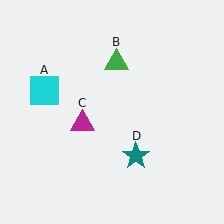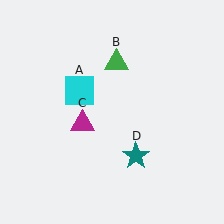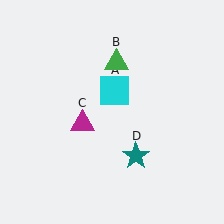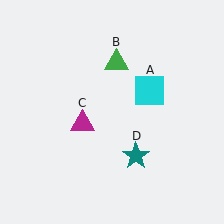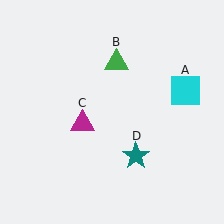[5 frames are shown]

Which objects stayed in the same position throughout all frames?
Green triangle (object B) and magenta triangle (object C) and teal star (object D) remained stationary.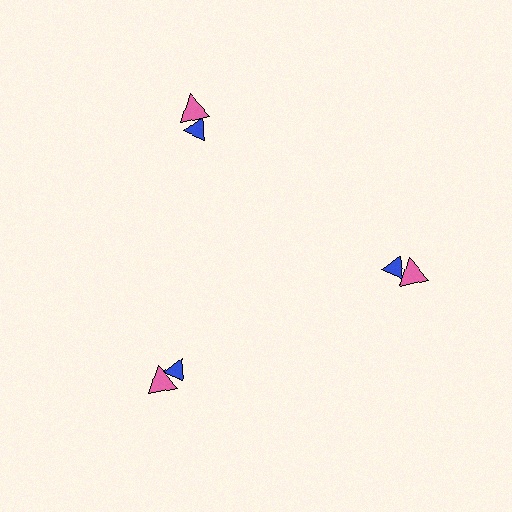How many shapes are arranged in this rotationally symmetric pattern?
There are 6 shapes, arranged in 3 groups of 2.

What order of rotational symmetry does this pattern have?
This pattern has 3-fold rotational symmetry.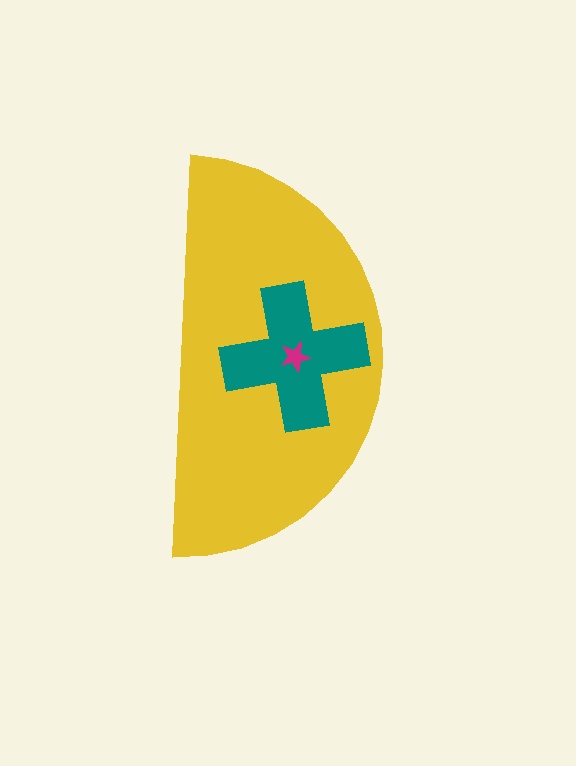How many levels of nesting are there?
3.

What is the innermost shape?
The magenta star.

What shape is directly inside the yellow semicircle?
The teal cross.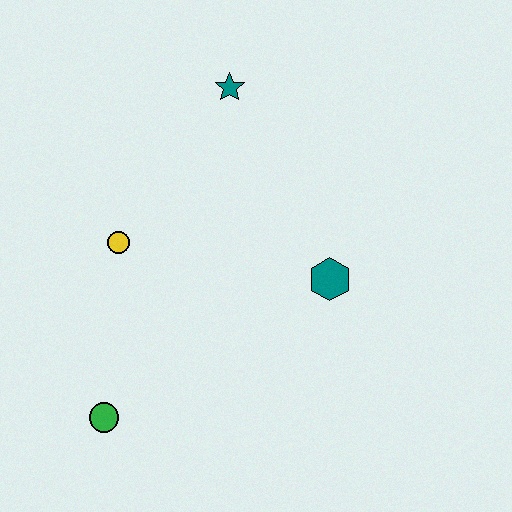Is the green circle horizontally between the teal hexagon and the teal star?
No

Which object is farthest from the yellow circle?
The teal hexagon is farthest from the yellow circle.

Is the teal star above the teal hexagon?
Yes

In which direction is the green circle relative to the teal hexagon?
The green circle is to the left of the teal hexagon.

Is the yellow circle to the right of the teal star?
No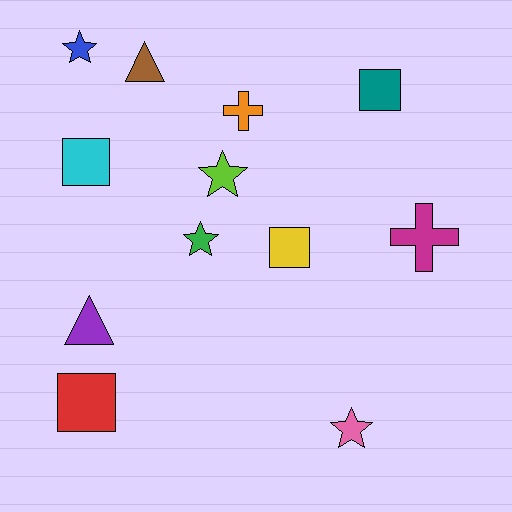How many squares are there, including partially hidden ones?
There are 4 squares.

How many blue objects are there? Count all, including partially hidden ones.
There is 1 blue object.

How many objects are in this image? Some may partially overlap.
There are 12 objects.